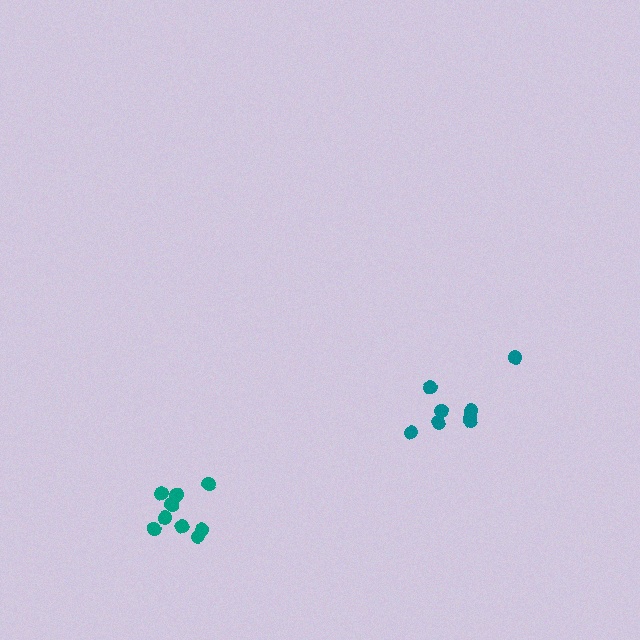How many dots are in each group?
Group 1: 9 dots, Group 2: 8 dots (17 total).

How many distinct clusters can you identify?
There are 2 distinct clusters.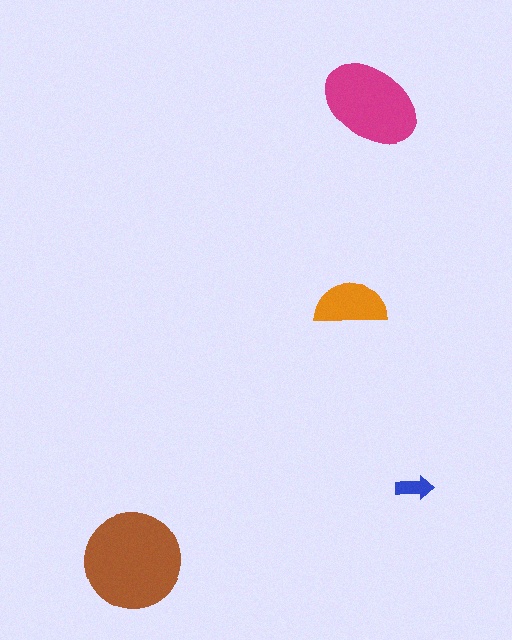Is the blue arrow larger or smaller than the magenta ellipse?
Smaller.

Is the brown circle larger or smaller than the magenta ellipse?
Larger.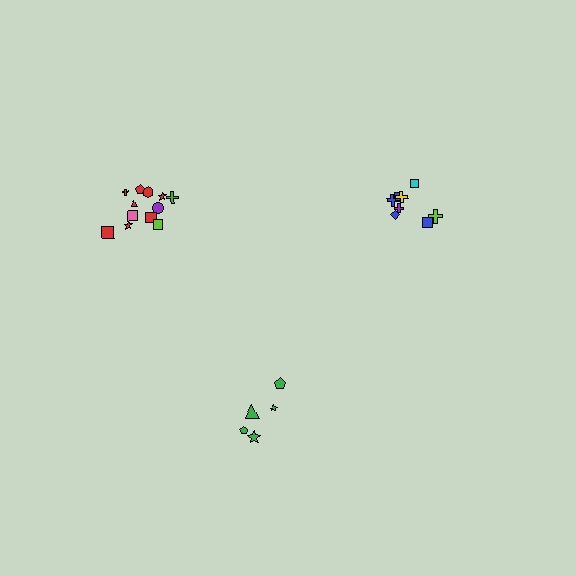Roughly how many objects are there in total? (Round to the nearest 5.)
Roughly 25 objects in total.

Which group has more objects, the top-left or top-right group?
The top-left group.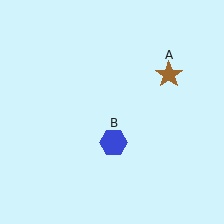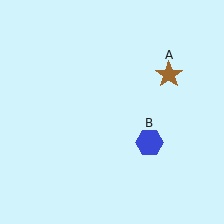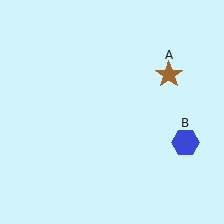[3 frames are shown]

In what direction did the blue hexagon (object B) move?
The blue hexagon (object B) moved right.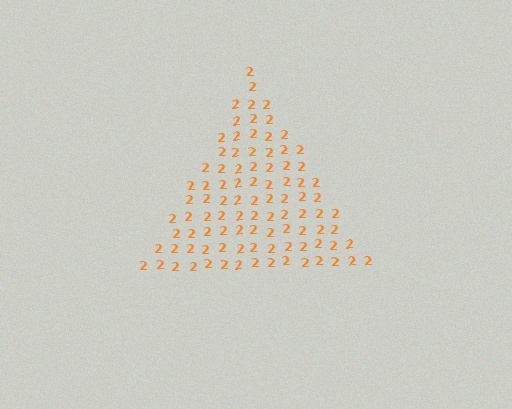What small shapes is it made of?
It is made of small digit 2's.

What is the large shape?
The large shape is a triangle.